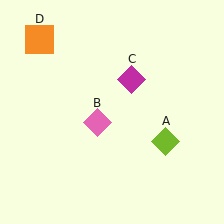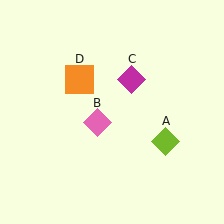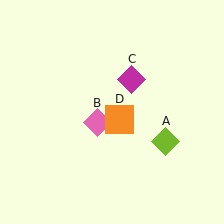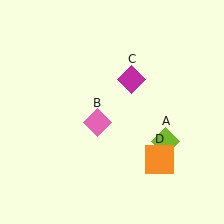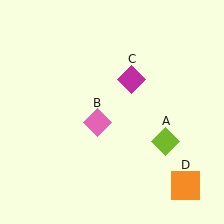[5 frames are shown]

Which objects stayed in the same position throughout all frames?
Lime diamond (object A) and pink diamond (object B) and magenta diamond (object C) remained stationary.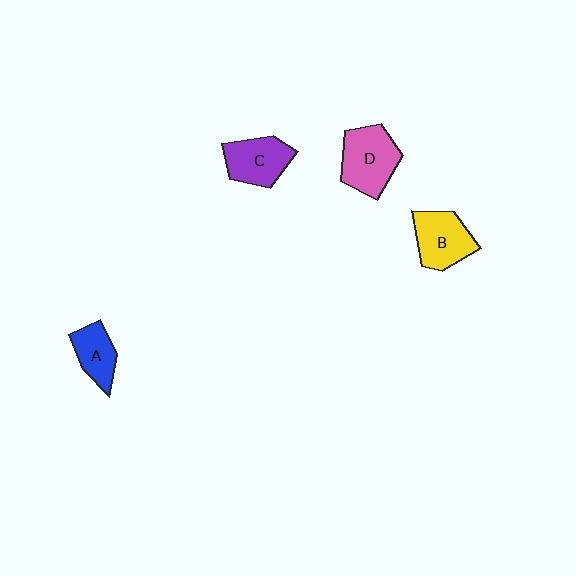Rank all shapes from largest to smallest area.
From largest to smallest: D (pink), B (yellow), C (purple), A (blue).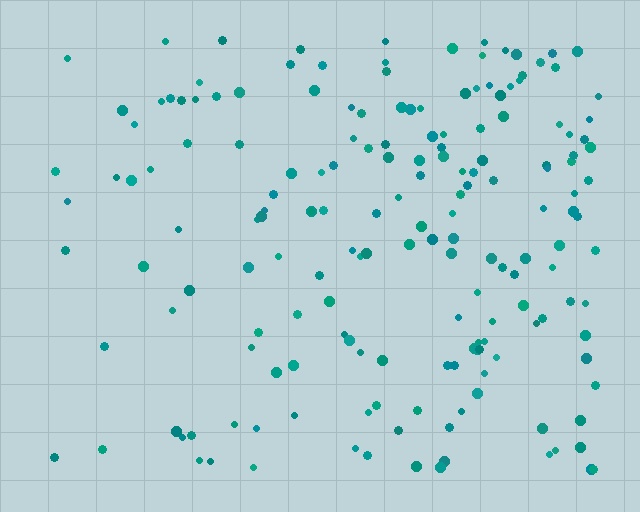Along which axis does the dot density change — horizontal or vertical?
Horizontal.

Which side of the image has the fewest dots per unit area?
The left.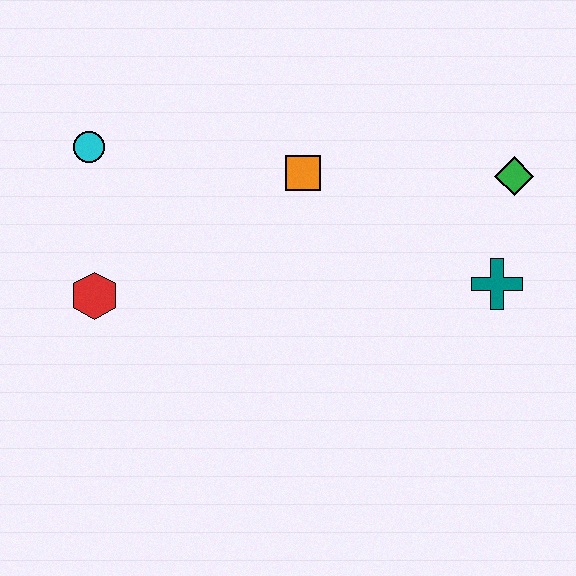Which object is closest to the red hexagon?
The cyan circle is closest to the red hexagon.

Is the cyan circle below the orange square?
No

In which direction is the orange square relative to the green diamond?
The orange square is to the left of the green diamond.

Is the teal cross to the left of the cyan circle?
No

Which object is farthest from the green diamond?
The red hexagon is farthest from the green diamond.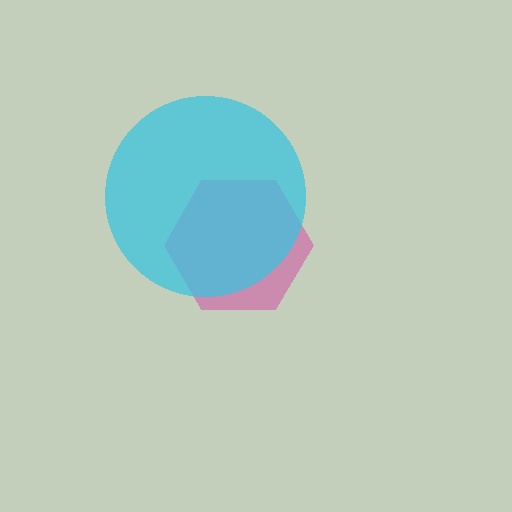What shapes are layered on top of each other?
The layered shapes are: a magenta hexagon, a cyan circle.